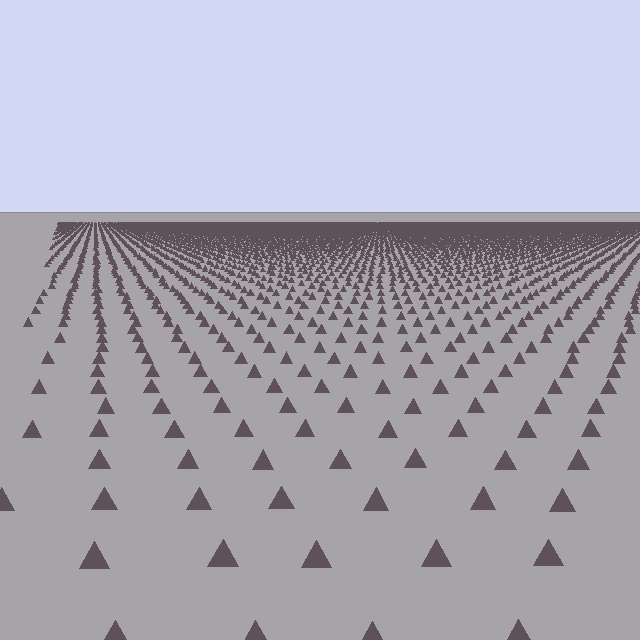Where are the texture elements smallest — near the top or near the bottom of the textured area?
Near the top.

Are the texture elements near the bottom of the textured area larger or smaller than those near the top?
Larger. Near the bottom, elements are closer to the viewer and appear at a bigger on-screen size.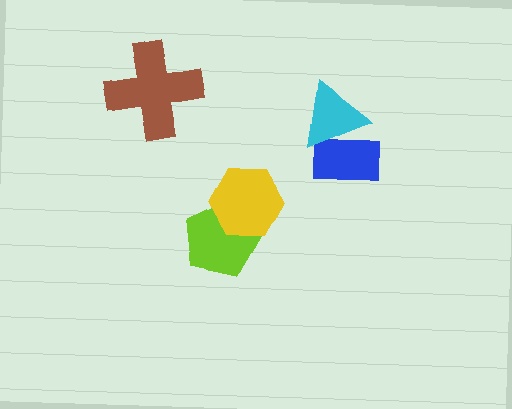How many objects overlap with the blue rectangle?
1 object overlaps with the blue rectangle.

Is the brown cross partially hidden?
No, no other shape covers it.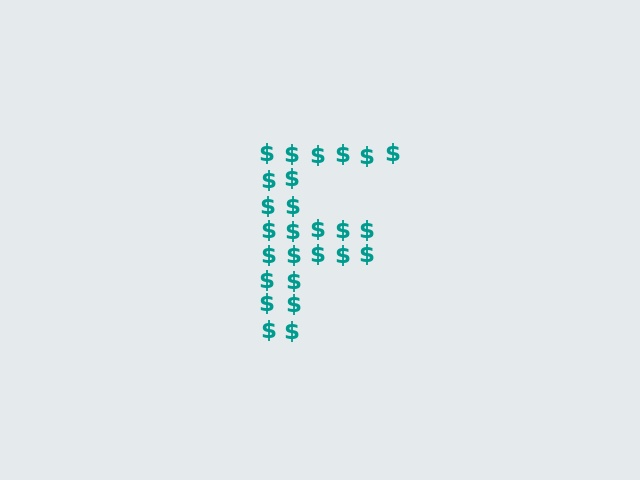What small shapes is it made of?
It is made of small dollar signs.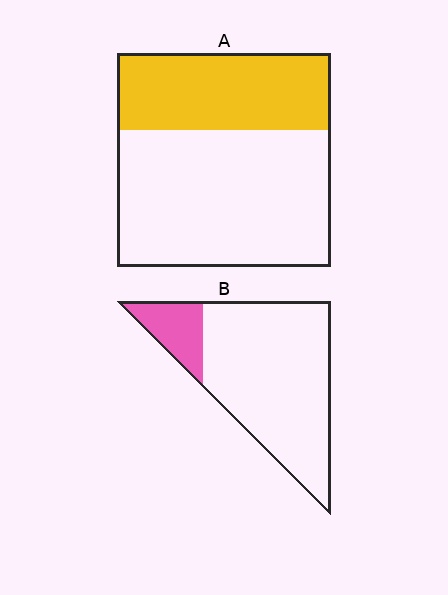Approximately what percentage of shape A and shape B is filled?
A is approximately 35% and B is approximately 15%.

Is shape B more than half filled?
No.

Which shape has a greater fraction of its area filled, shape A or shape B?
Shape A.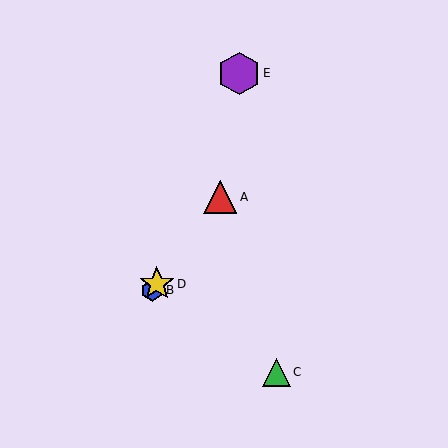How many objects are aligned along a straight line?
3 objects (A, B, D) are aligned along a straight line.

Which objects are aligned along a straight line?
Objects A, B, D are aligned along a straight line.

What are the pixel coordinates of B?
Object B is at (152, 290).